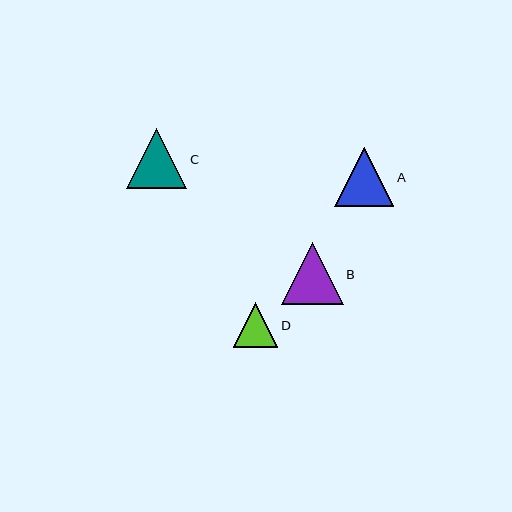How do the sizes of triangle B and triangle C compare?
Triangle B and triangle C are approximately the same size.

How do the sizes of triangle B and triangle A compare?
Triangle B and triangle A are approximately the same size.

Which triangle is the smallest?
Triangle D is the smallest with a size of approximately 44 pixels.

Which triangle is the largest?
Triangle B is the largest with a size of approximately 62 pixels.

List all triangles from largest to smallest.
From largest to smallest: B, C, A, D.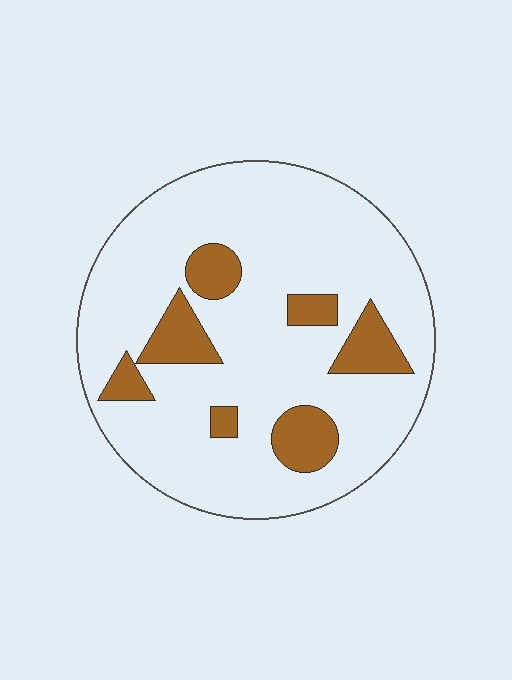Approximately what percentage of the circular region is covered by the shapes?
Approximately 15%.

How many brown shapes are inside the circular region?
7.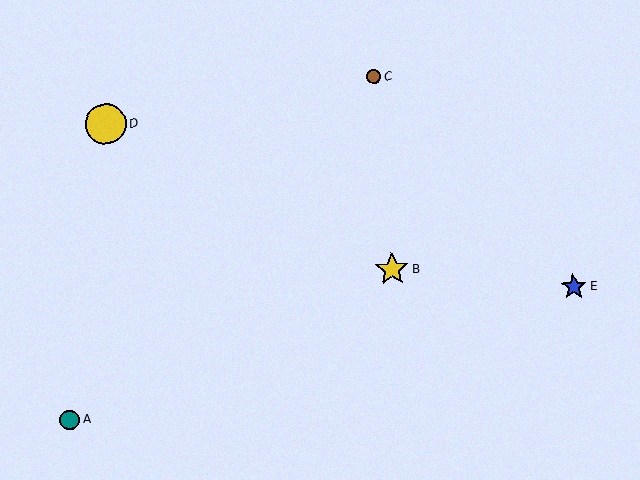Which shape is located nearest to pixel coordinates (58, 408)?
The teal circle (labeled A) at (70, 420) is nearest to that location.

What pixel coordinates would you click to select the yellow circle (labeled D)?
Click at (106, 124) to select the yellow circle D.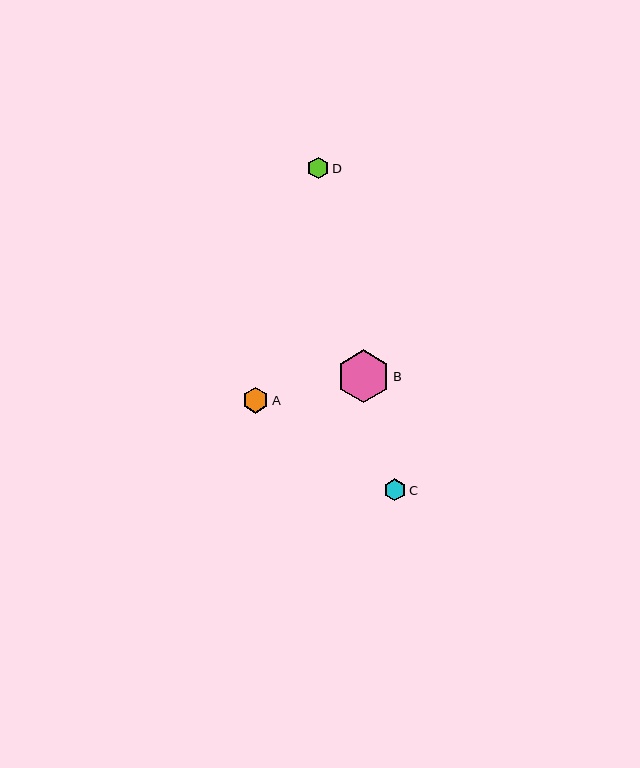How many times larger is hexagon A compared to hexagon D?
Hexagon A is approximately 1.2 times the size of hexagon D.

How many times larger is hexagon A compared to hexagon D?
Hexagon A is approximately 1.2 times the size of hexagon D.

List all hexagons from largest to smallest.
From largest to smallest: B, A, C, D.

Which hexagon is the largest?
Hexagon B is the largest with a size of approximately 53 pixels.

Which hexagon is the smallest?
Hexagon D is the smallest with a size of approximately 21 pixels.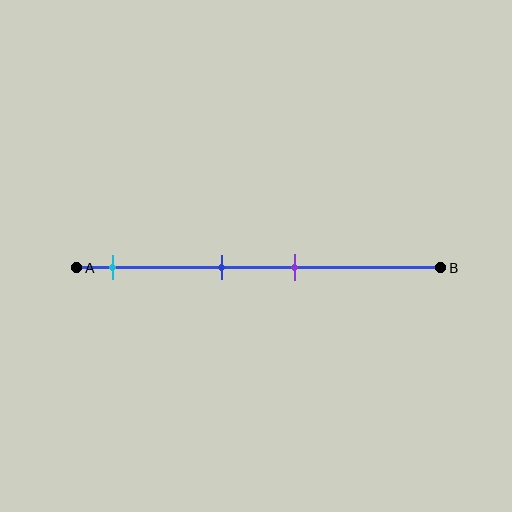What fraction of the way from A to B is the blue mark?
The blue mark is approximately 40% (0.4) of the way from A to B.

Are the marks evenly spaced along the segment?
No, the marks are not evenly spaced.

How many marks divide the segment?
There are 3 marks dividing the segment.